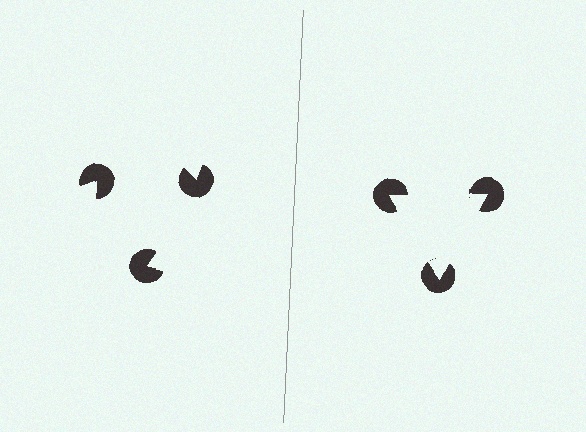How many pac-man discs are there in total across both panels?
6 — 3 on each side.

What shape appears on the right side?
An illusory triangle.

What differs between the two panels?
The pac-man discs are positioned identically on both sides; only the wedge orientations differ. On the right they align to a triangle; on the left they are misaligned.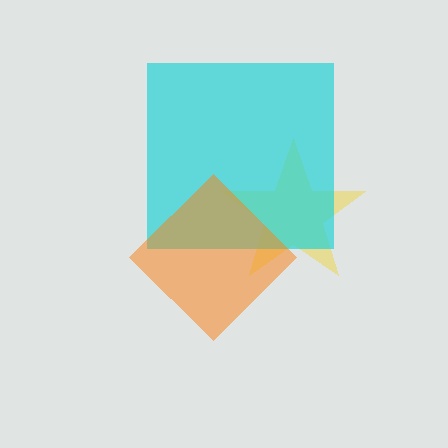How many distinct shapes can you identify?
There are 3 distinct shapes: a yellow star, a cyan square, an orange diamond.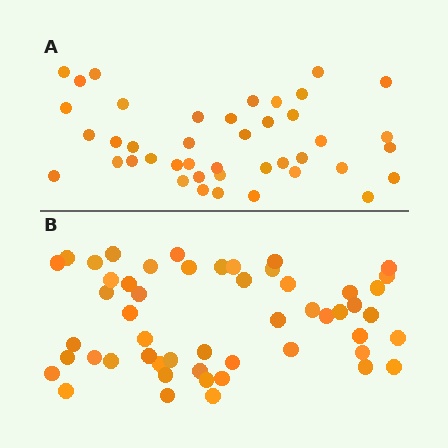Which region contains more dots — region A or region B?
Region B (the bottom region) has more dots.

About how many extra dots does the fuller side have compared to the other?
Region B has roughly 10 or so more dots than region A.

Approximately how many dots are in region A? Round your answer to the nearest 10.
About 40 dots. (The exact count is 42, which rounds to 40.)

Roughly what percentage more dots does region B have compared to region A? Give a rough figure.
About 25% more.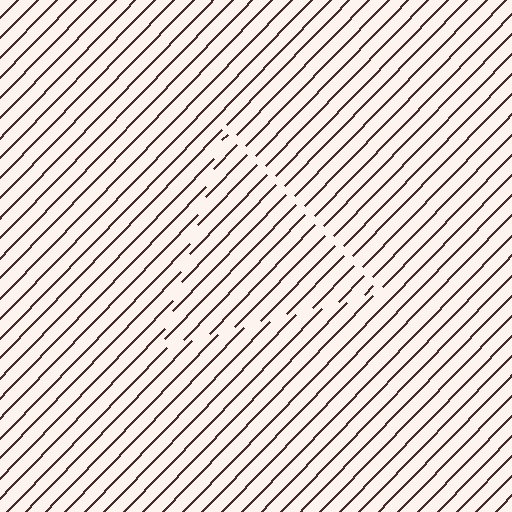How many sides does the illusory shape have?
3 sides — the line-ends trace a triangle.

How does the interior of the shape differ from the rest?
The interior of the shape contains the same grating, shifted by half a period — the contour is defined by the phase discontinuity where line-ends from the inner and outer gratings abut.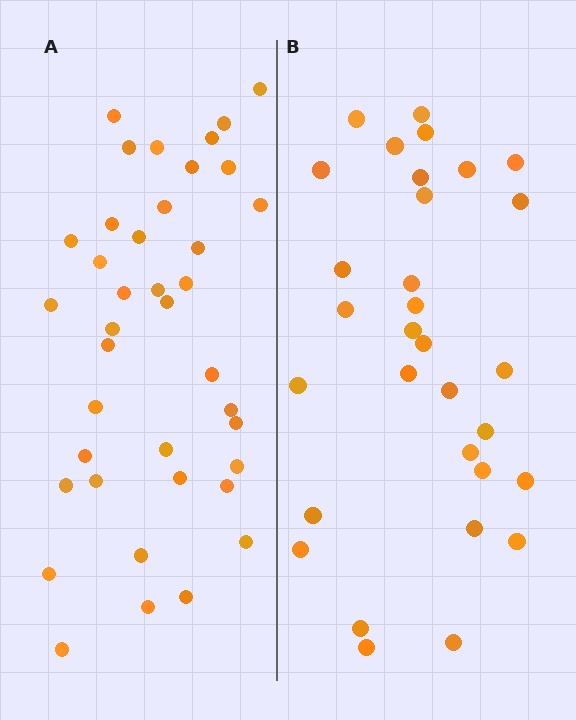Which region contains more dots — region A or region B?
Region A (the left region) has more dots.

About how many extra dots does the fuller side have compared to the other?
Region A has roughly 8 or so more dots than region B.